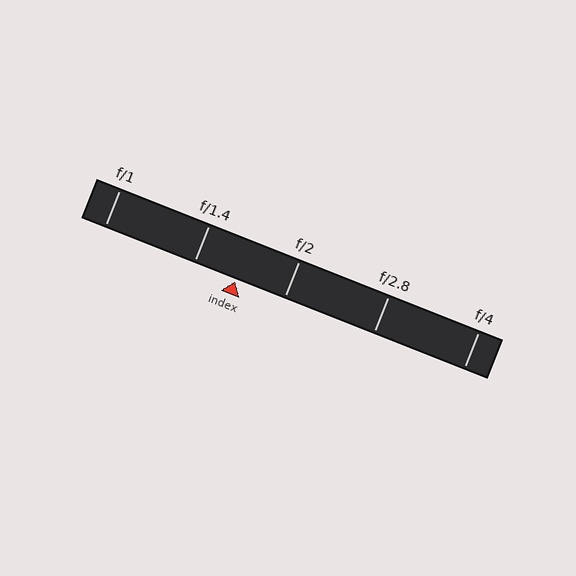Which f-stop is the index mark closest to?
The index mark is closest to f/1.4.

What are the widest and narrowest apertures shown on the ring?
The widest aperture shown is f/1 and the narrowest is f/4.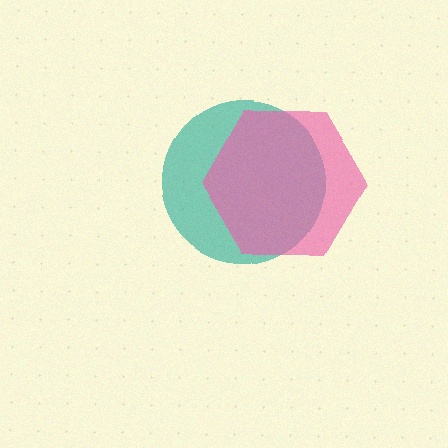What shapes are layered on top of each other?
The layered shapes are: a teal circle, a pink hexagon.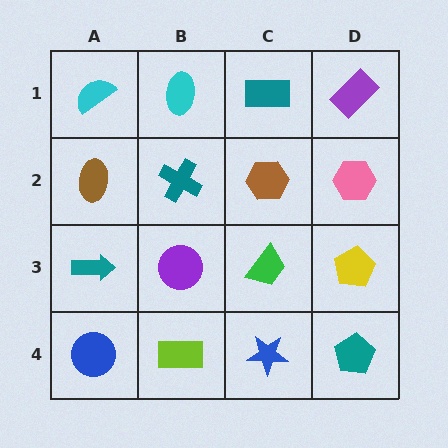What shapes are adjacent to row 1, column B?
A teal cross (row 2, column B), a cyan semicircle (row 1, column A), a teal rectangle (row 1, column C).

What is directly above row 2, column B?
A cyan ellipse.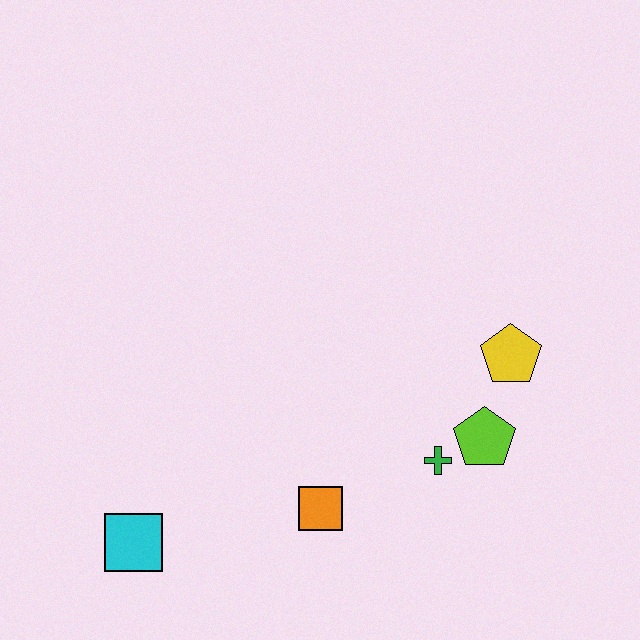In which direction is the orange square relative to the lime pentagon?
The orange square is to the left of the lime pentagon.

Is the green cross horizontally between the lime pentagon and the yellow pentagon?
No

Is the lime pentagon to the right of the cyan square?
Yes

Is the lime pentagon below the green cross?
No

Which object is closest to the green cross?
The lime pentagon is closest to the green cross.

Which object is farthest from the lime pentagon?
The cyan square is farthest from the lime pentagon.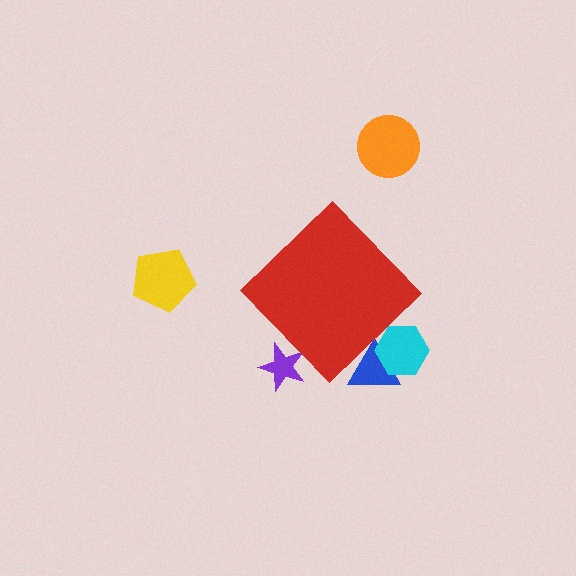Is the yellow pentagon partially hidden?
No, the yellow pentagon is fully visible.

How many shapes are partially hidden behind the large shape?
3 shapes are partially hidden.